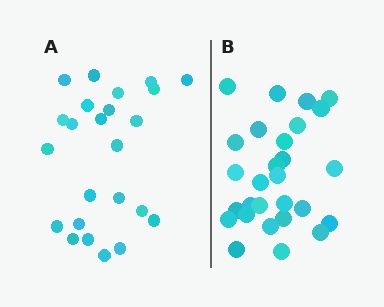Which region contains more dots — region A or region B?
Region B (the right region) has more dots.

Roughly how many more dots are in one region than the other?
Region B has about 4 more dots than region A.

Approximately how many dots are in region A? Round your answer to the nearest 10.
About 20 dots. (The exact count is 24, which rounds to 20.)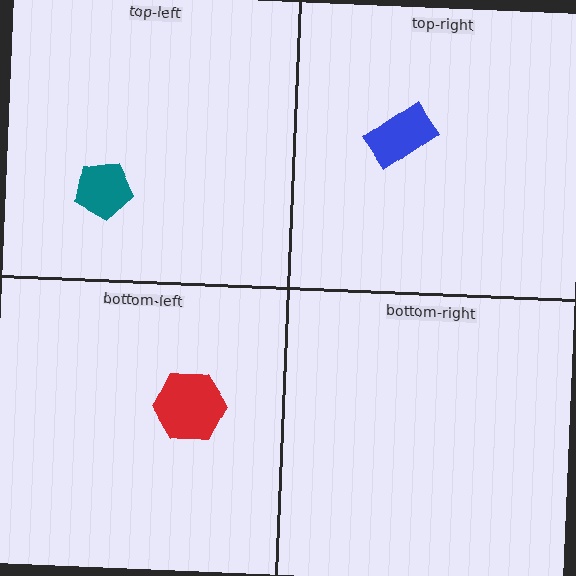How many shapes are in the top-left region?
1.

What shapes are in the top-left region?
The teal pentagon.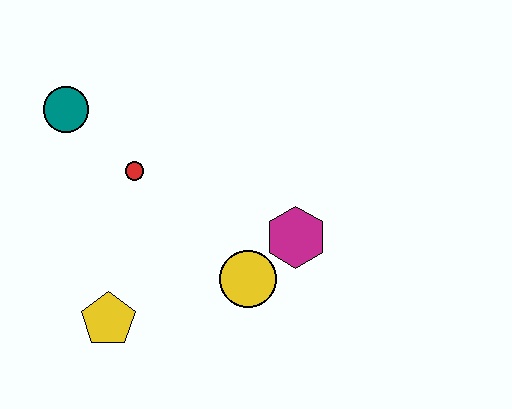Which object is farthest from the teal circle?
The magenta hexagon is farthest from the teal circle.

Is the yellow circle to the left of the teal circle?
No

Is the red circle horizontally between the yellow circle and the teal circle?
Yes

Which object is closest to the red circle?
The teal circle is closest to the red circle.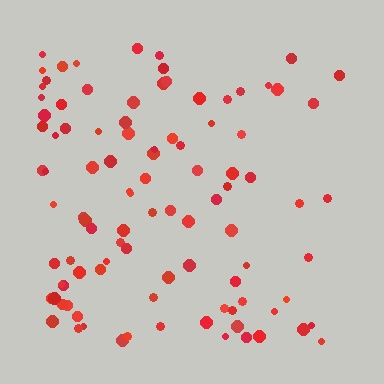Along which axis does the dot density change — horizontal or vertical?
Horizontal.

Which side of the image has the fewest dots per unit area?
The right.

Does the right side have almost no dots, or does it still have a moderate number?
Still a moderate number, just noticeably fewer than the left.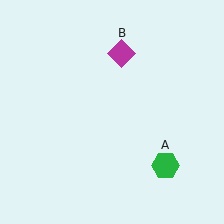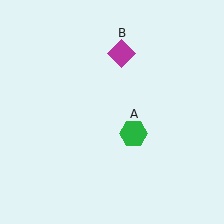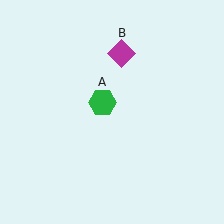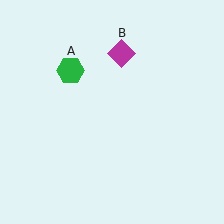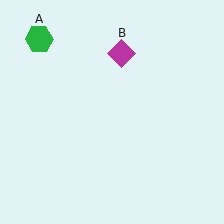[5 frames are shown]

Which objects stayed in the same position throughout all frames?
Magenta diamond (object B) remained stationary.